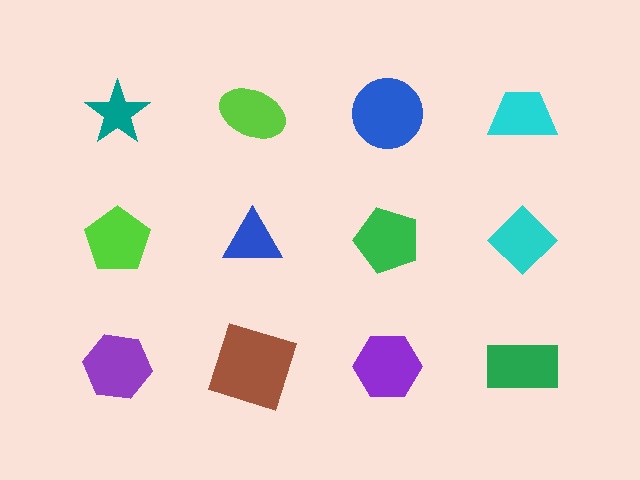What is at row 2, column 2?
A blue triangle.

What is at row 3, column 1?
A purple hexagon.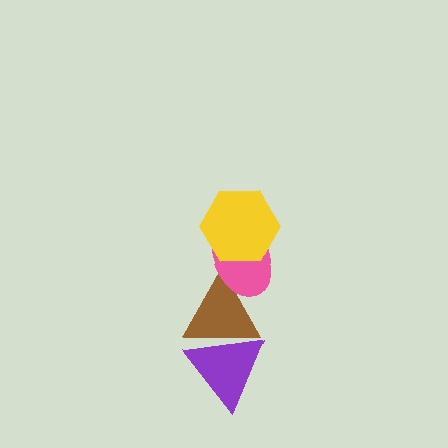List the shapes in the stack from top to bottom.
From top to bottom: the yellow hexagon, the pink ellipse, the brown triangle, the purple triangle.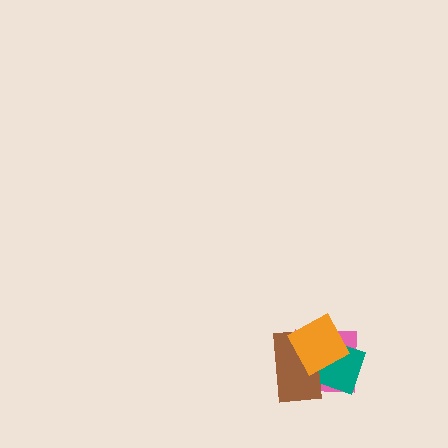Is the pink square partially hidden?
Yes, it is partially covered by another shape.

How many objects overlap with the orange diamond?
3 objects overlap with the orange diamond.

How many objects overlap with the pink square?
3 objects overlap with the pink square.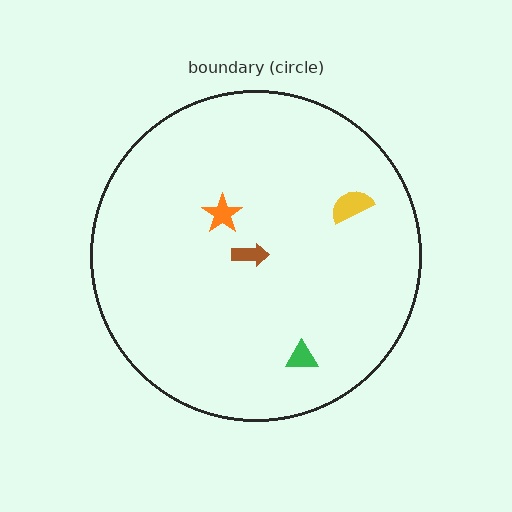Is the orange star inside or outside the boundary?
Inside.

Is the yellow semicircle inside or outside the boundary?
Inside.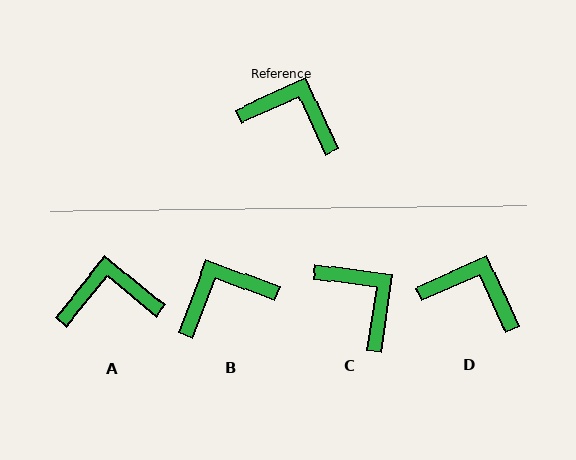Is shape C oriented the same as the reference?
No, it is off by about 32 degrees.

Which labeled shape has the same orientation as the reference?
D.